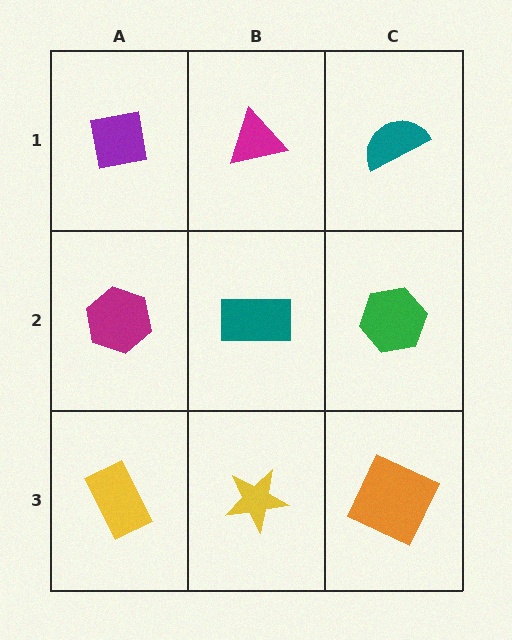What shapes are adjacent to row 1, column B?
A teal rectangle (row 2, column B), a purple square (row 1, column A), a teal semicircle (row 1, column C).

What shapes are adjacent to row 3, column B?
A teal rectangle (row 2, column B), a yellow rectangle (row 3, column A), an orange square (row 3, column C).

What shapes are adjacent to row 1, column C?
A green hexagon (row 2, column C), a magenta triangle (row 1, column B).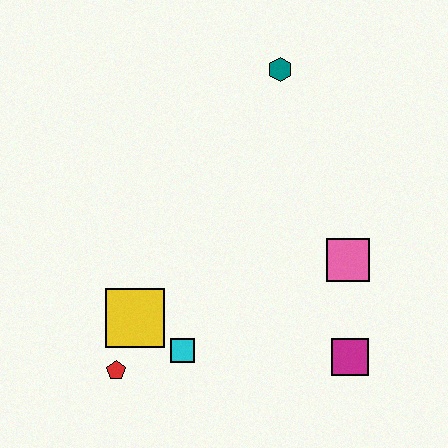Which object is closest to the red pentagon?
The yellow square is closest to the red pentagon.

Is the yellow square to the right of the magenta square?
No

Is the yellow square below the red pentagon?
No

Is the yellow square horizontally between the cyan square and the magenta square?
No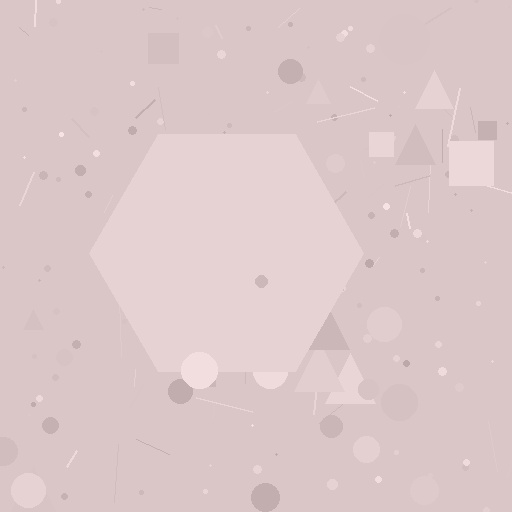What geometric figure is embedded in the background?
A hexagon is embedded in the background.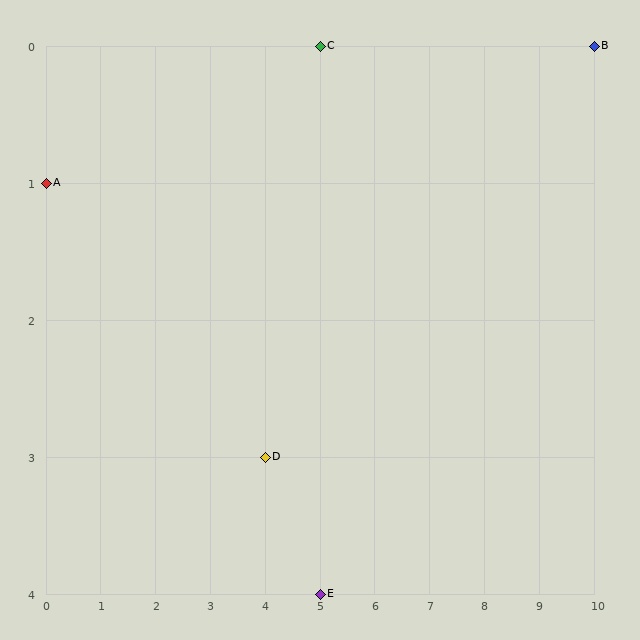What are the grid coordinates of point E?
Point E is at grid coordinates (5, 4).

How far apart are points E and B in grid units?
Points E and B are 5 columns and 4 rows apart (about 6.4 grid units diagonally).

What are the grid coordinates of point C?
Point C is at grid coordinates (5, 0).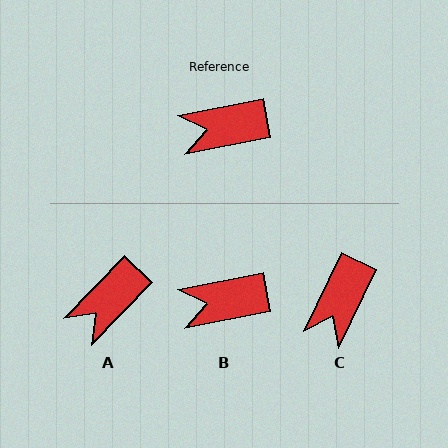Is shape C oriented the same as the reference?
No, it is off by about 53 degrees.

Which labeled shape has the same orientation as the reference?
B.